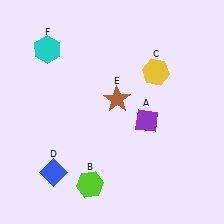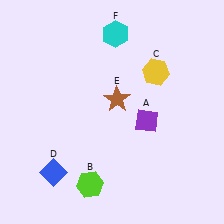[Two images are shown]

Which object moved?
The cyan hexagon (F) moved right.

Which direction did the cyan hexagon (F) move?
The cyan hexagon (F) moved right.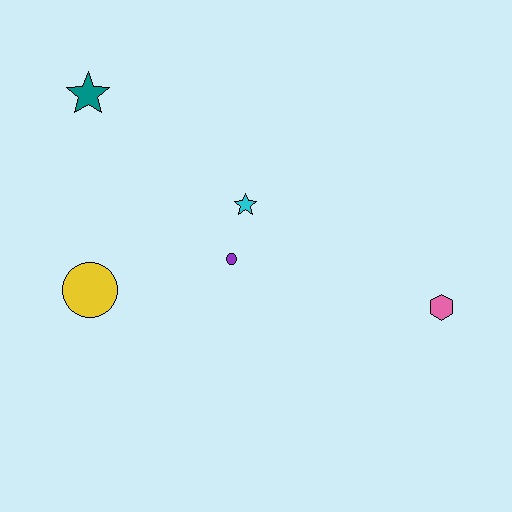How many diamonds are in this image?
There are no diamonds.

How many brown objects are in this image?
There are no brown objects.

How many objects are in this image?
There are 5 objects.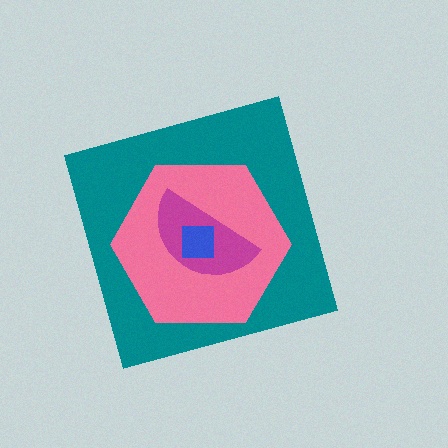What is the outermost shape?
The teal diamond.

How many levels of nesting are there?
4.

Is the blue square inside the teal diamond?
Yes.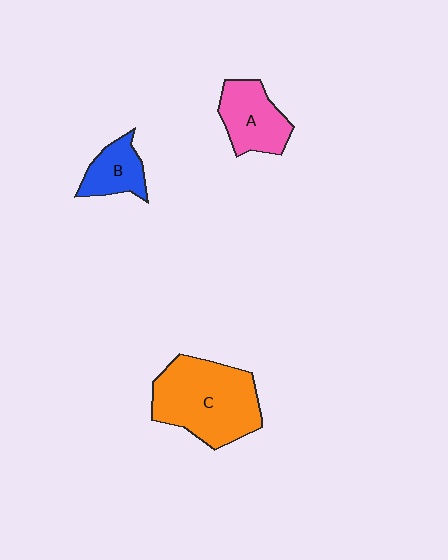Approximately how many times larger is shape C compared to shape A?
Approximately 1.8 times.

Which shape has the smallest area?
Shape B (blue).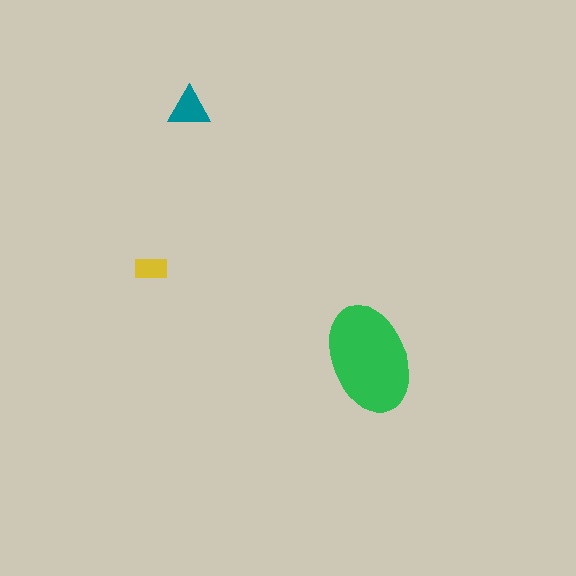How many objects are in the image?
There are 3 objects in the image.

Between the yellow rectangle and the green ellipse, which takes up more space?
The green ellipse.